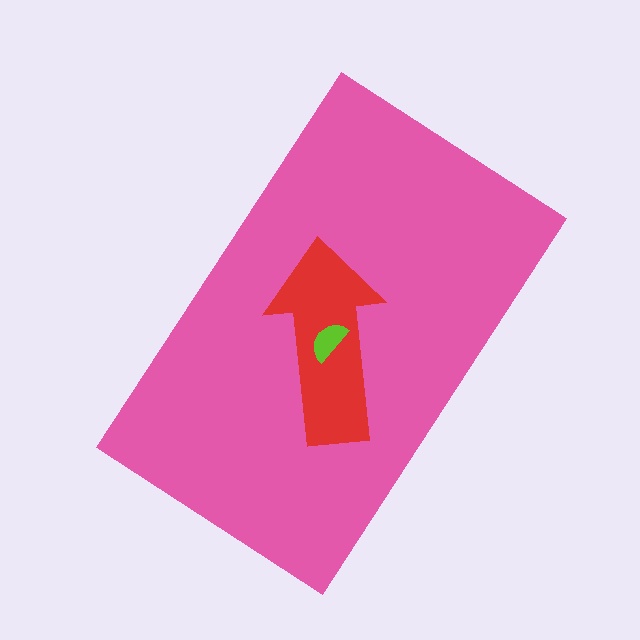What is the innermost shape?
The lime semicircle.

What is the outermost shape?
The pink rectangle.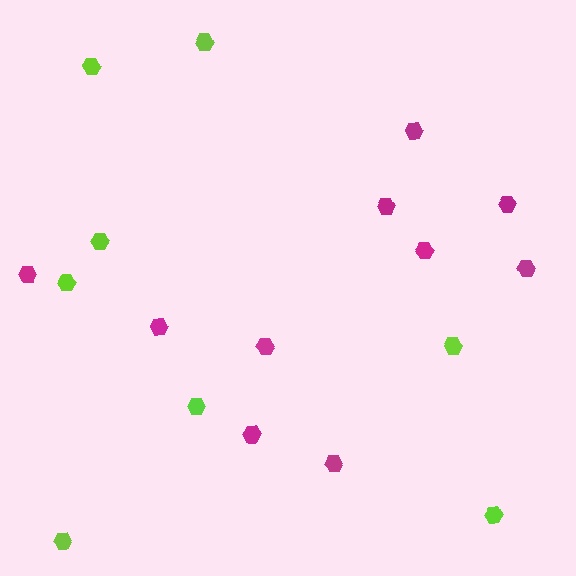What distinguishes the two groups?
There are 2 groups: one group of magenta hexagons (10) and one group of lime hexagons (8).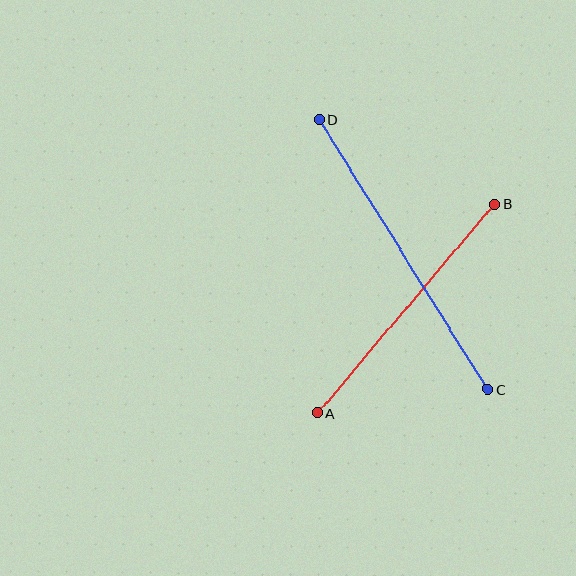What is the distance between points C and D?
The distance is approximately 318 pixels.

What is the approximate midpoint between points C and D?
The midpoint is at approximately (403, 254) pixels.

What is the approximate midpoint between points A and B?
The midpoint is at approximately (406, 309) pixels.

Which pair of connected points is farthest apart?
Points C and D are farthest apart.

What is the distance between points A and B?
The distance is approximately 274 pixels.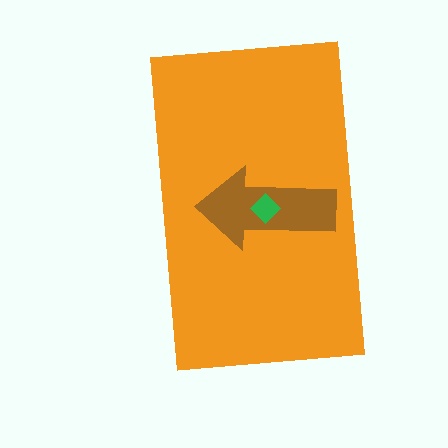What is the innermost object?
The green diamond.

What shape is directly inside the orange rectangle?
The brown arrow.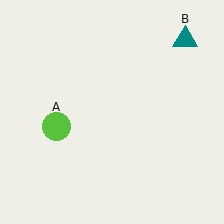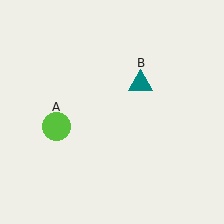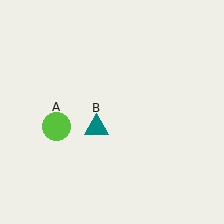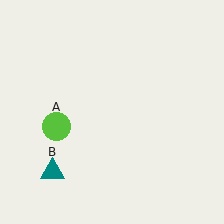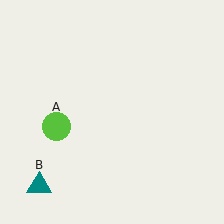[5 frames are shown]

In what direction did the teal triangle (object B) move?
The teal triangle (object B) moved down and to the left.